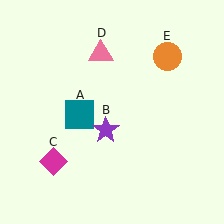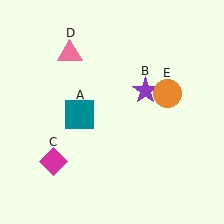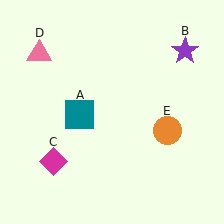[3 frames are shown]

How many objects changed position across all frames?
3 objects changed position: purple star (object B), pink triangle (object D), orange circle (object E).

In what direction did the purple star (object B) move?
The purple star (object B) moved up and to the right.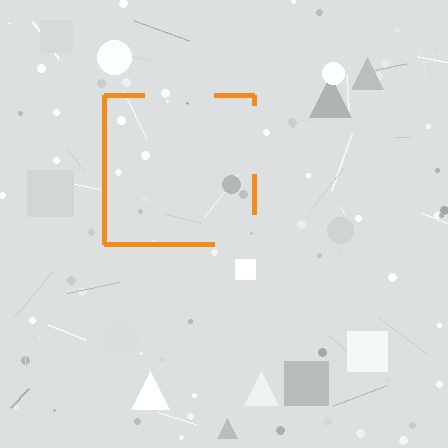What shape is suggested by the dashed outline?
The dashed outline suggests a square.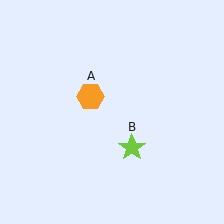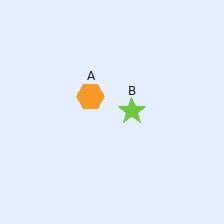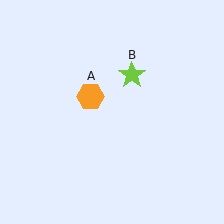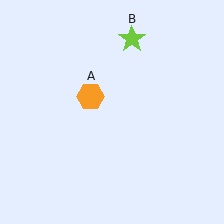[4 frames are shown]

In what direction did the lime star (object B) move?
The lime star (object B) moved up.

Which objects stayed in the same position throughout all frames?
Orange hexagon (object A) remained stationary.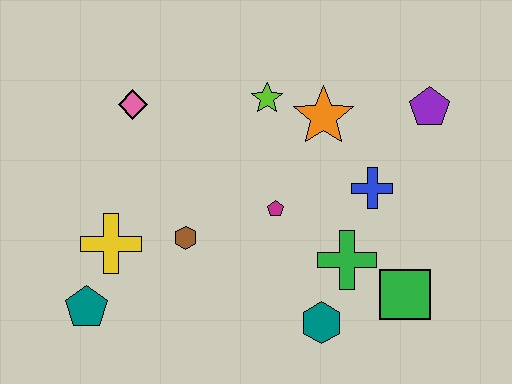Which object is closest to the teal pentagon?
The yellow cross is closest to the teal pentagon.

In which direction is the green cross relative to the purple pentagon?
The green cross is below the purple pentagon.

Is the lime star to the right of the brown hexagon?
Yes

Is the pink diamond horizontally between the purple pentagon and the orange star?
No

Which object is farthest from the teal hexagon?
The pink diamond is farthest from the teal hexagon.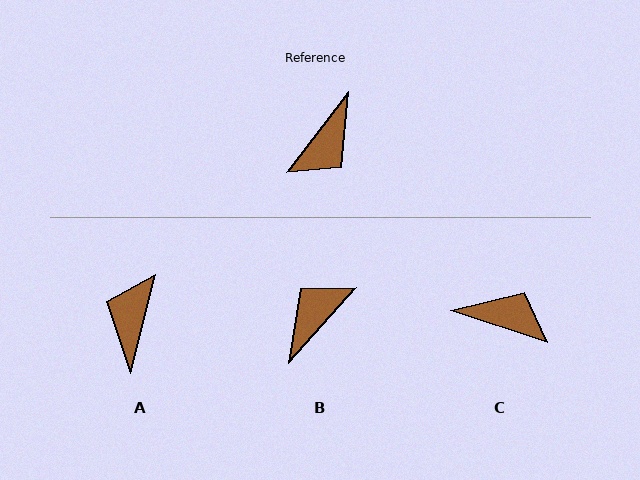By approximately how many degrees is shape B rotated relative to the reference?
Approximately 176 degrees counter-clockwise.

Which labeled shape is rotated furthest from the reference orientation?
B, about 176 degrees away.